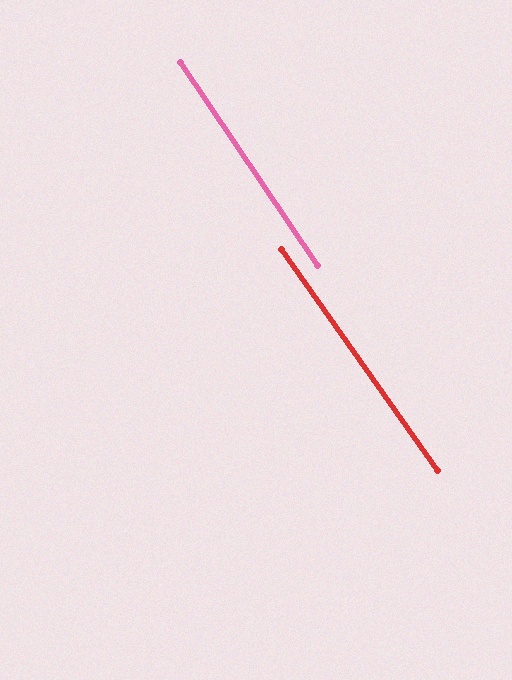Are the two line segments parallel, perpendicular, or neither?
Parallel — their directions differ by only 1.3°.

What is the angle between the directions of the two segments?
Approximately 1 degree.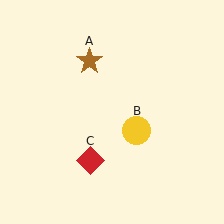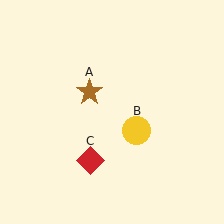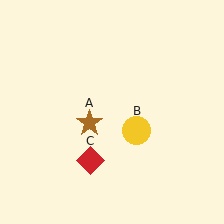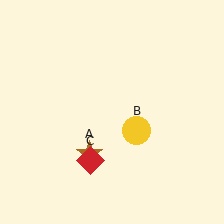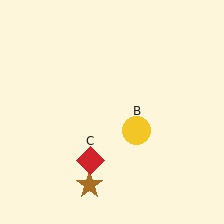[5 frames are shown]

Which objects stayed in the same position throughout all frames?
Yellow circle (object B) and red diamond (object C) remained stationary.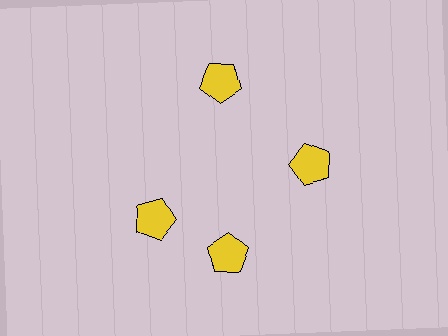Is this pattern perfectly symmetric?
No. The 4 yellow pentagons are arranged in a ring, but one element near the 9 o'clock position is rotated out of alignment along the ring, breaking the 4-fold rotational symmetry.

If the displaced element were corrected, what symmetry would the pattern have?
It would have 4-fold rotational symmetry — the pattern would map onto itself every 90 degrees.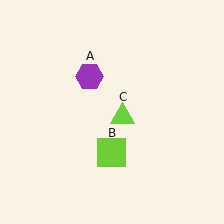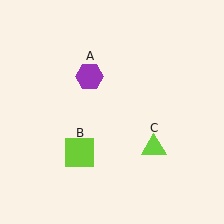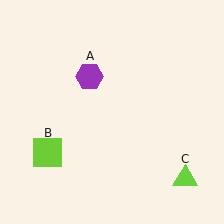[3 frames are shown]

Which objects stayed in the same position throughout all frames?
Purple hexagon (object A) remained stationary.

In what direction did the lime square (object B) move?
The lime square (object B) moved left.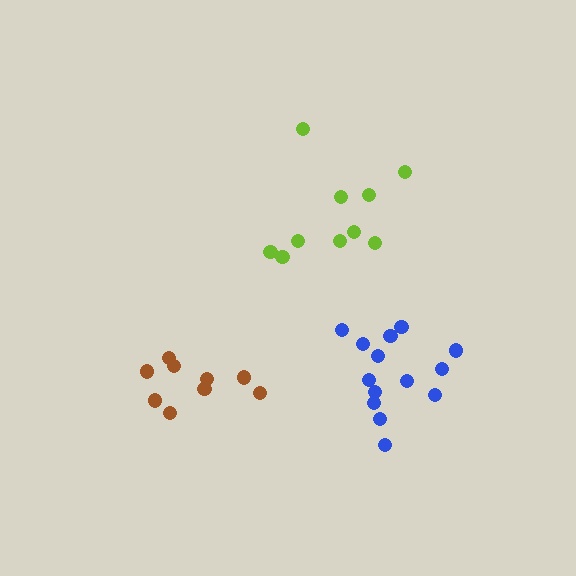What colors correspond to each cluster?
The clusters are colored: brown, blue, lime.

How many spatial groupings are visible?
There are 3 spatial groupings.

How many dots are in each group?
Group 1: 9 dots, Group 2: 14 dots, Group 3: 10 dots (33 total).